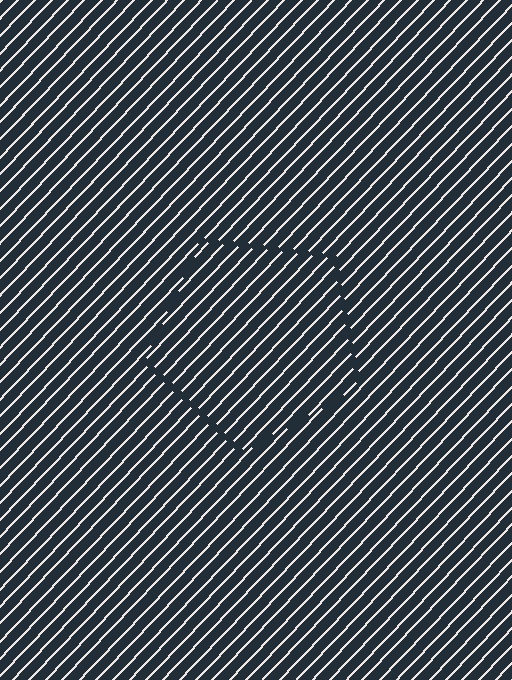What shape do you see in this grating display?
An illusory pentagon. The interior of the shape contains the same grating, shifted by half a period — the contour is defined by the phase discontinuity where line-ends from the inner and outer gratings abut.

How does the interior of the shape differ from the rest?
The interior of the shape contains the same grating, shifted by half a period — the contour is defined by the phase discontinuity where line-ends from the inner and outer gratings abut.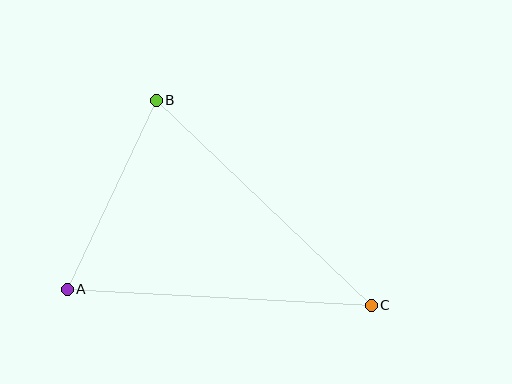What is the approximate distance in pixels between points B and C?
The distance between B and C is approximately 297 pixels.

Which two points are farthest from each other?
Points A and C are farthest from each other.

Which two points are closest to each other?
Points A and B are closest to each other.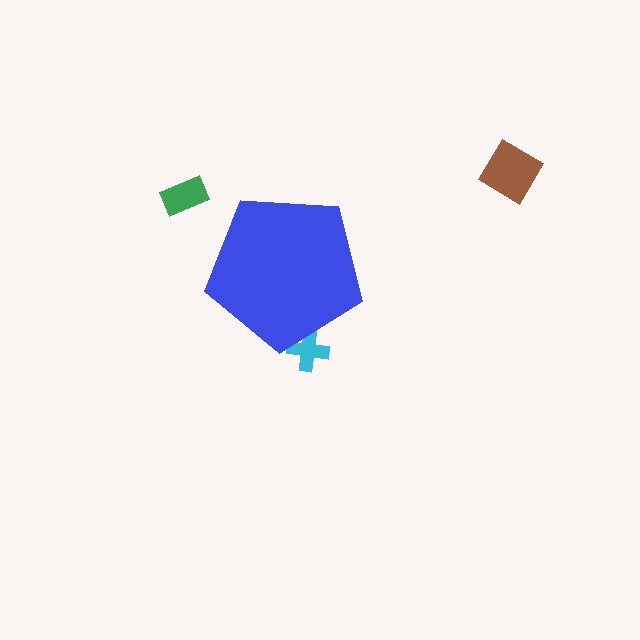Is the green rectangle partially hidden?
No, the green rectangle is fully visible.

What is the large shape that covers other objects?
A blue pentagon.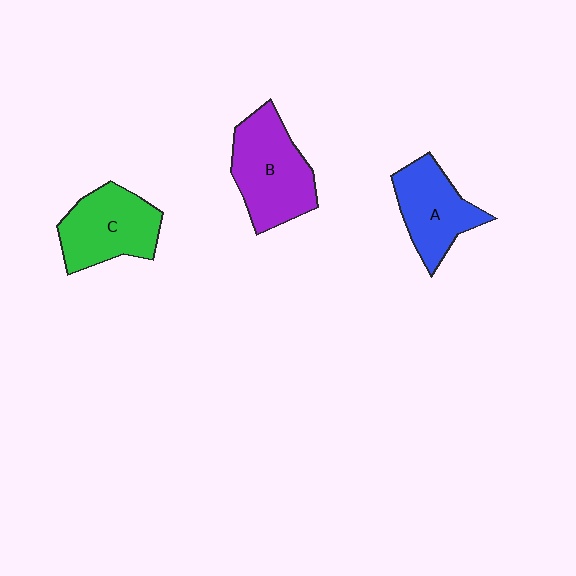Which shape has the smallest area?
Shape A (blue).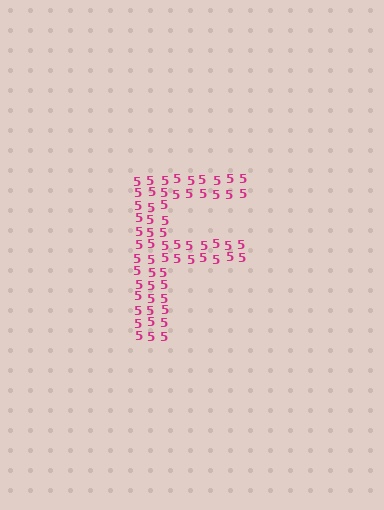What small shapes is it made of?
It is made of small digit 5's.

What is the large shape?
The large shape is the letter F.